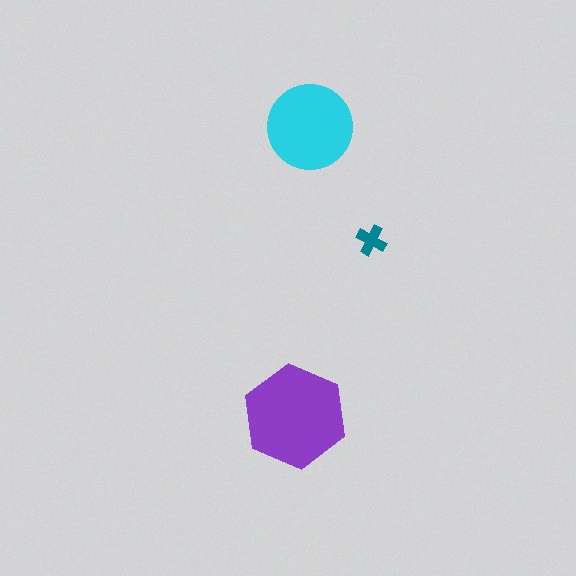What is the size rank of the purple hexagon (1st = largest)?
1st.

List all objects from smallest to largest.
The teal cross, the cyan circle, the purple hexagon.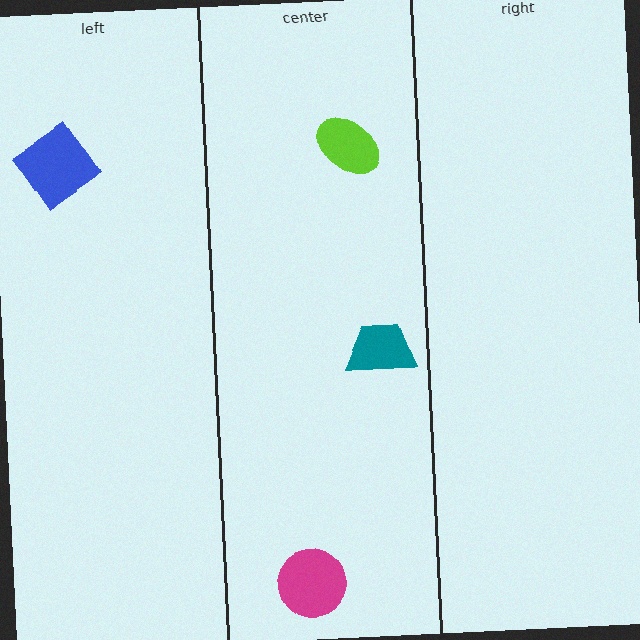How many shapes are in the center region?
3.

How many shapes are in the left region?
1.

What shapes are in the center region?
The magenta circle, the teal trapezoid, the lime ellipse.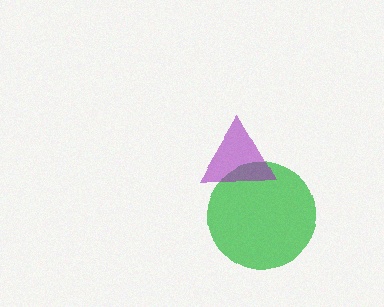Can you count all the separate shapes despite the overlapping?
Yes, there are 2 separate shapes.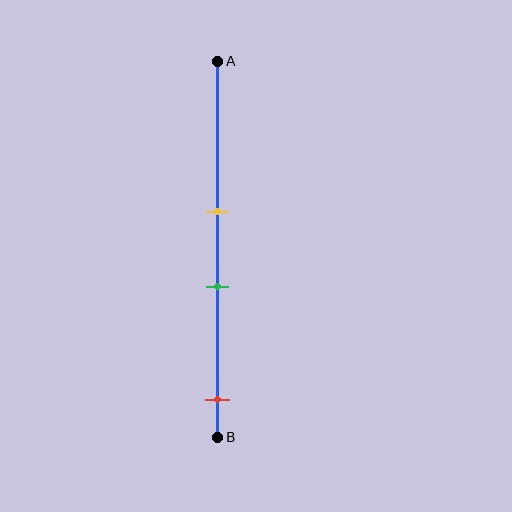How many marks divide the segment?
There are 3 marks dividing the segment.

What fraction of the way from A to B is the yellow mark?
The yellow mark is approximately 40% (0.4) of the way from A to B.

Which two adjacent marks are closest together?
The yellow and green marks are the closest adjacent pair.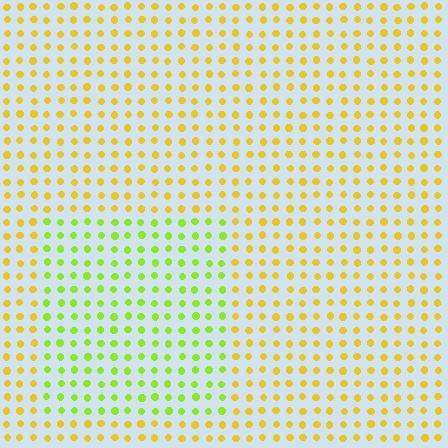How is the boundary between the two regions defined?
The boundary is defined purely by a slight shift in hue (about 40 degrees). Spacing, size, and orientation are identical on both sides.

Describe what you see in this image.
The image is filled with small yellow elements in a uniform arrangement. A rectangle-shaped region is visible where the elements are tinted to a slightly different hue, forming a subtle color boundary.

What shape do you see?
I see a rectangle.